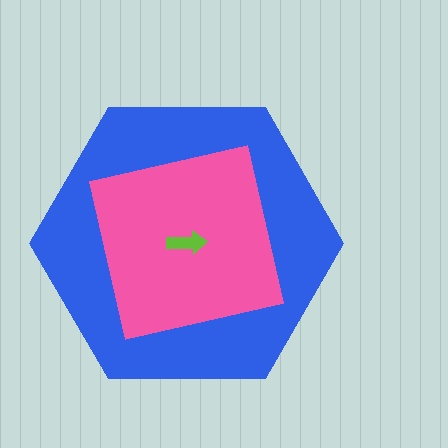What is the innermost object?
The lime arrow.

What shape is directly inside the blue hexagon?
The pink square.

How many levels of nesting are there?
3.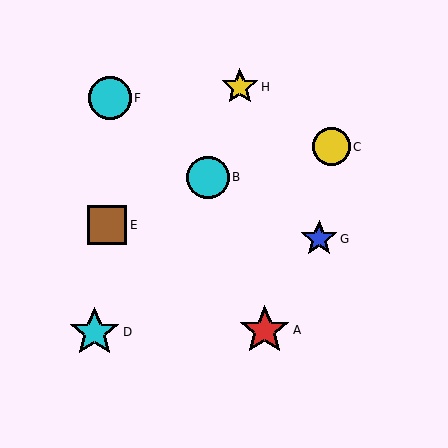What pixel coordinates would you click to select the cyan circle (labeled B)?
Click at (208, 177) to select the cyan circle B.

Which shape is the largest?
The red star (labeled A) is the largest.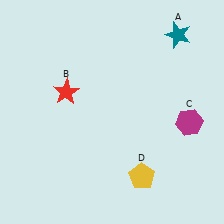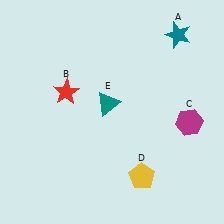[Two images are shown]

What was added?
A teal triangle (E) was added in Image 2.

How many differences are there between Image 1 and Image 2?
There is 1 difference between the two images.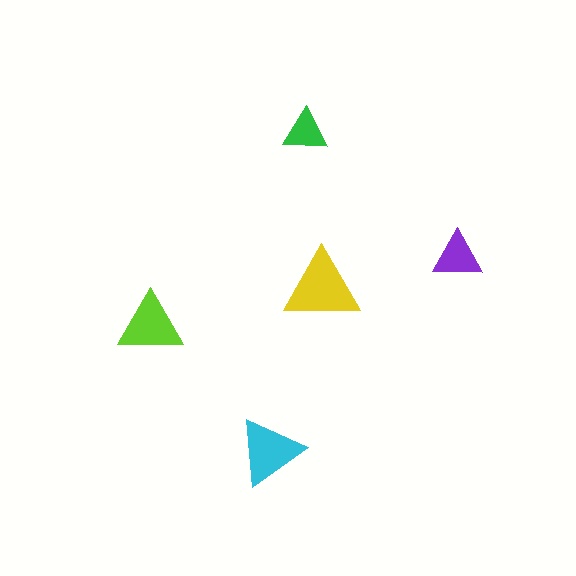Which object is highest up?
The green triangle is topmost.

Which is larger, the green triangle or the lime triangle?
The lime one.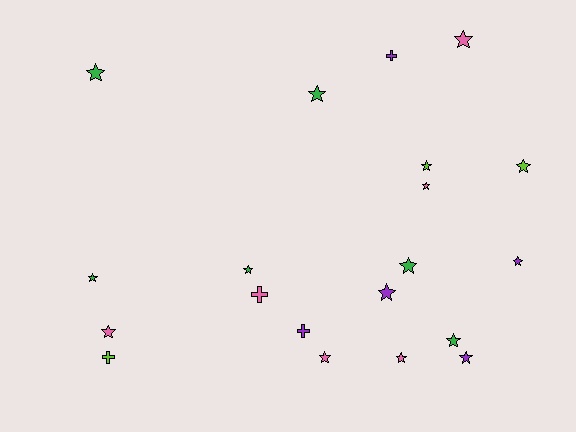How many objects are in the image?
There are 20 objects.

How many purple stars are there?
There are 3 purple stars.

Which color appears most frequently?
Pink, with 6 objects.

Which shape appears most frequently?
Star, with 16 objects.